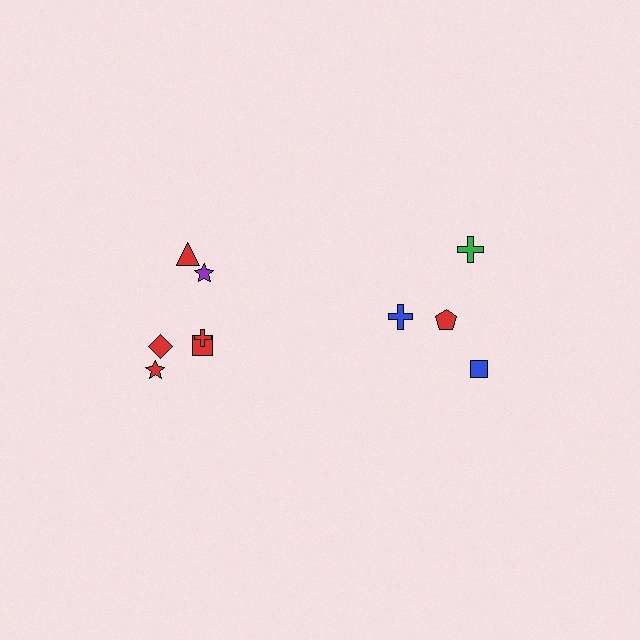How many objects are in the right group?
There are 4 objects.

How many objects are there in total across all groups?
There are 10 objects.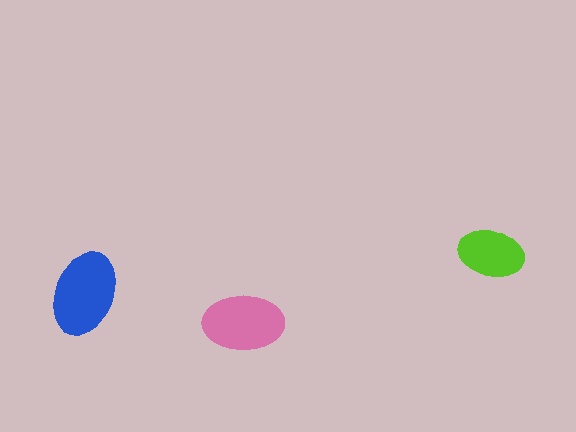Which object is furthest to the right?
The lime ellipse is rightmost.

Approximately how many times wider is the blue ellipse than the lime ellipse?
About 1.5 times wider.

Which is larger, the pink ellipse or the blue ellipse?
The blue one.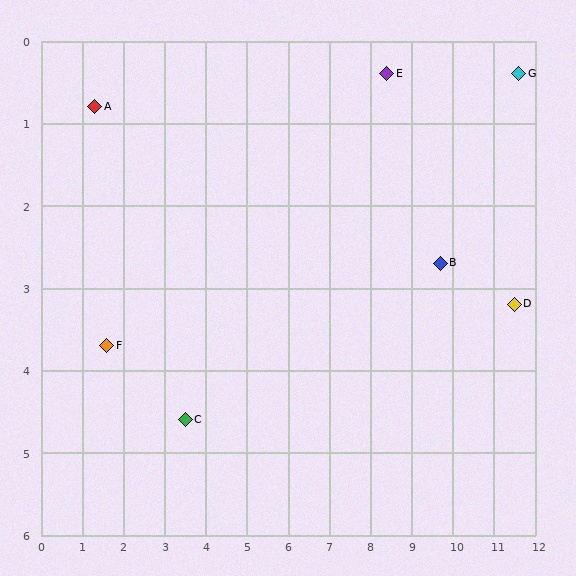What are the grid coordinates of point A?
Point A is at approximately (1.3, 0.8).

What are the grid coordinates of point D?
Point D is at approximately (11.5, 3.2).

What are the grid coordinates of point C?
Point C is at approximately (3.5, 4.6).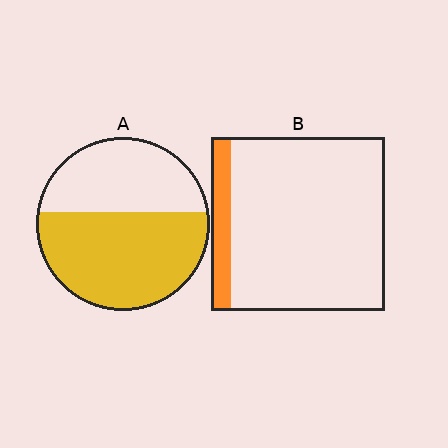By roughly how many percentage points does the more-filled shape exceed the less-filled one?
By roughly 45 percentage points (A over B).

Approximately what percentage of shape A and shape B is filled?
A is approximately 60% and B is approximately 10%.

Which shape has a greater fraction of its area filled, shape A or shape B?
Shape A.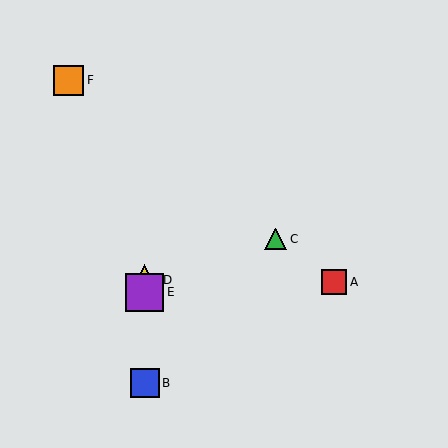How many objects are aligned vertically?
3 objects (B, D, E) are aligned vertically.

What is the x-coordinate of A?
Object A is at x≈334.